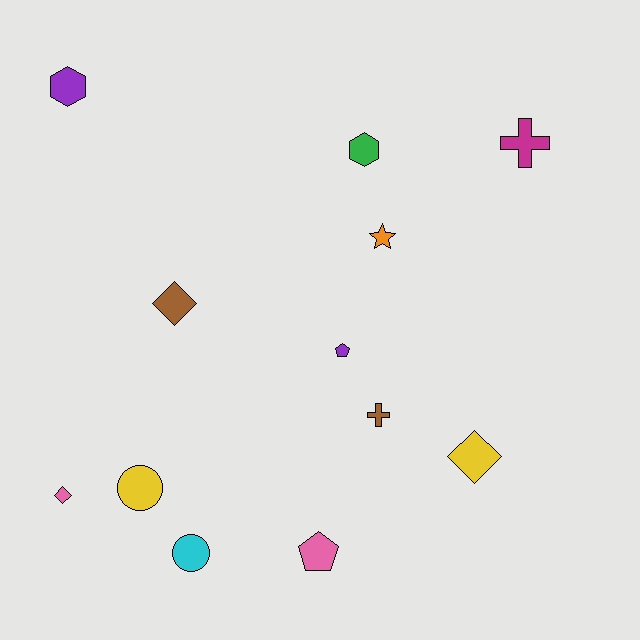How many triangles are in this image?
There are no triangles.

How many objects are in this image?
There are 12 objects.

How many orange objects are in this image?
There is 1 orange object.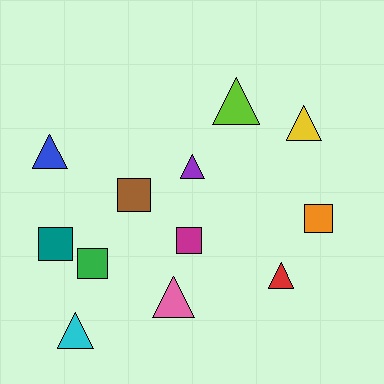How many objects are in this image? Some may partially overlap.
There are 12 objects.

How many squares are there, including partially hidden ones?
There are 5 squares.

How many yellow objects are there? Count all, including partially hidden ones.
There is 1 yellow object.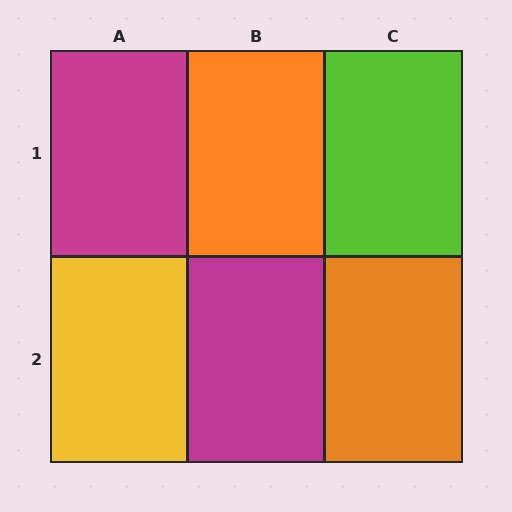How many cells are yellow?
1 cell is yellow.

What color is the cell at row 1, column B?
Orange.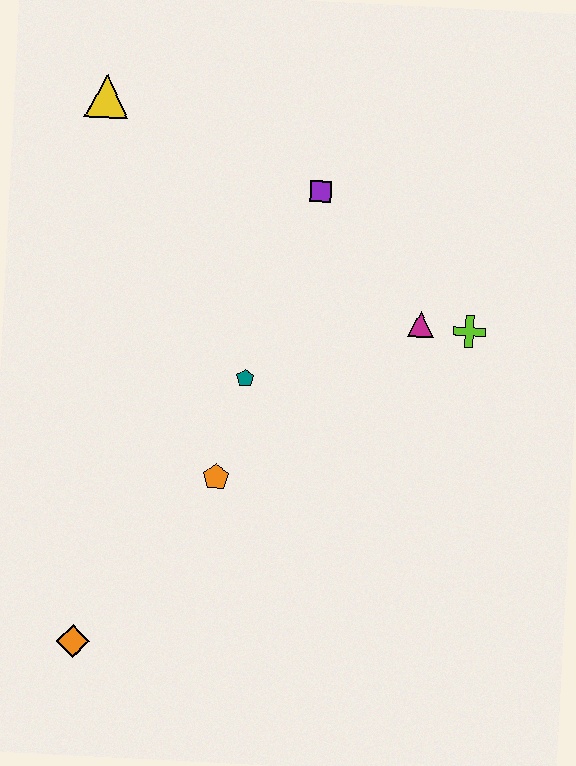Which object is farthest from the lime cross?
The orange diamond is farthest from the lime cross.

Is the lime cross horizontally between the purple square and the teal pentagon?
No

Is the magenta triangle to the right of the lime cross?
No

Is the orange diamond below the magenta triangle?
Yes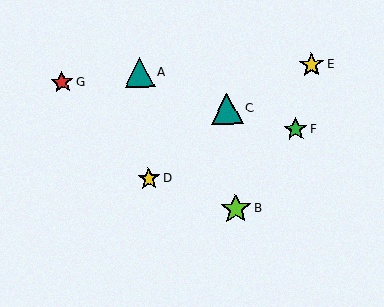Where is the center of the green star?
The center of the green star is at (296, 129).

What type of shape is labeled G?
Shape G is a red star.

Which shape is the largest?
The teal triangle (labeled C) is the largest.